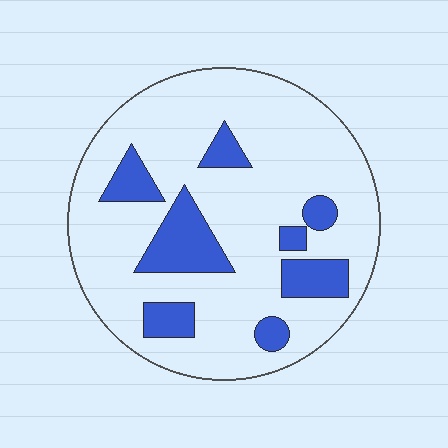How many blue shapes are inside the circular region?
8.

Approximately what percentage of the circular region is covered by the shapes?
Approximately 20%.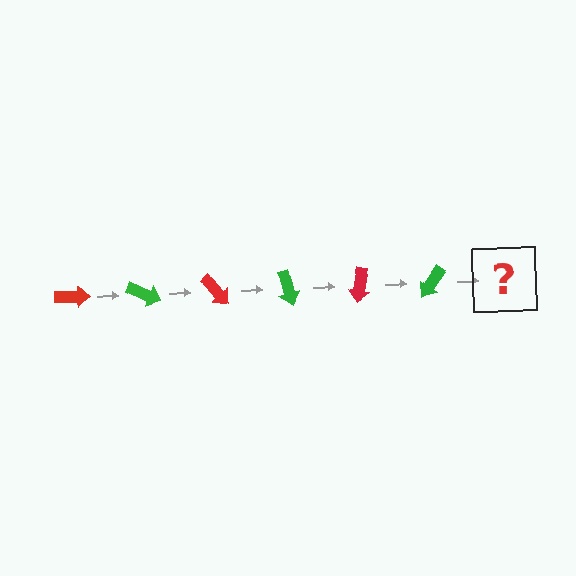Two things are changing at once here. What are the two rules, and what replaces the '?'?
The two rules are that it rotates 25 degrees each step and the color cycles through red and green. The '?' should be a red arrow, rotated 150 degrees from the start.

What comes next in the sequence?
The next element should be a red arrow, rotated 150 degrees from the start.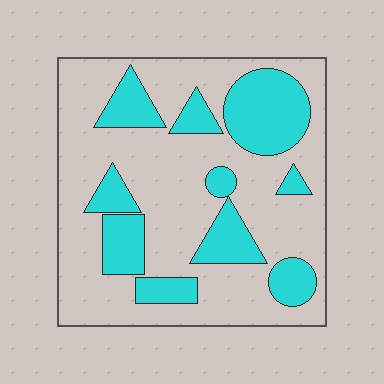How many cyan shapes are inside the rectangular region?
10.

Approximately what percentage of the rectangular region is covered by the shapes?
Approximately 30%.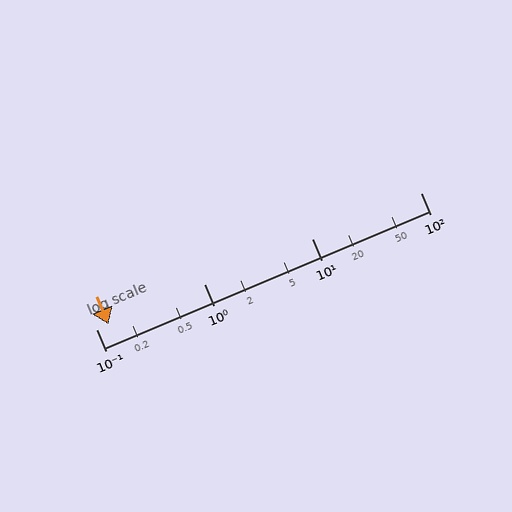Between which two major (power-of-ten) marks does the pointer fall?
The pointer is between 0.1 and 1.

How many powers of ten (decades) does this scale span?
The scale spans 3 decades, from 0.1 to 100.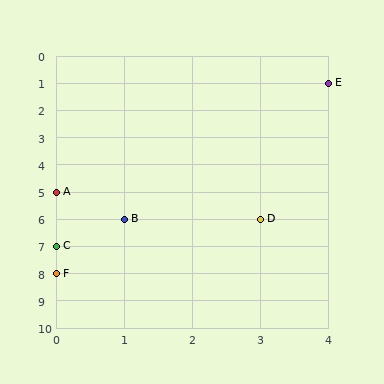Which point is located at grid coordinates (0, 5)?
Point A is at (0, 5).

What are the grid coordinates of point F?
Point F is at grid coordinates (0, 8).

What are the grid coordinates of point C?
Point C is at grid coordinates (0, 7).